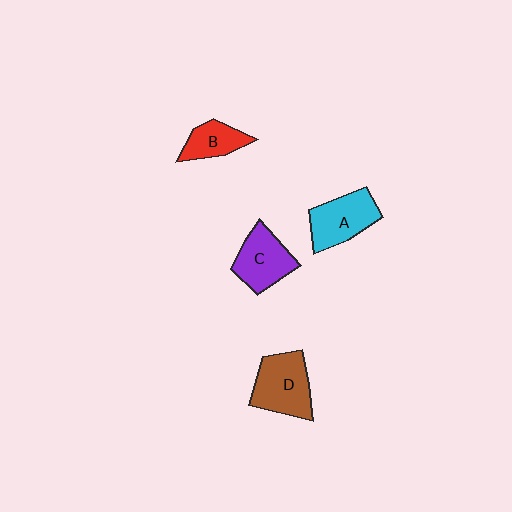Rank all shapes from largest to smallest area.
From largest to smallest: D (brown), A (cyan), C (purple), B (red).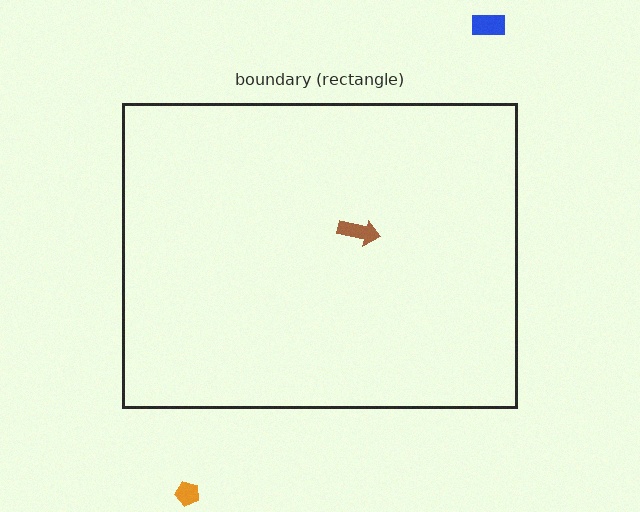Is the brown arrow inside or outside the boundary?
Inside.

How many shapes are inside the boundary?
1 inside, 2 outside.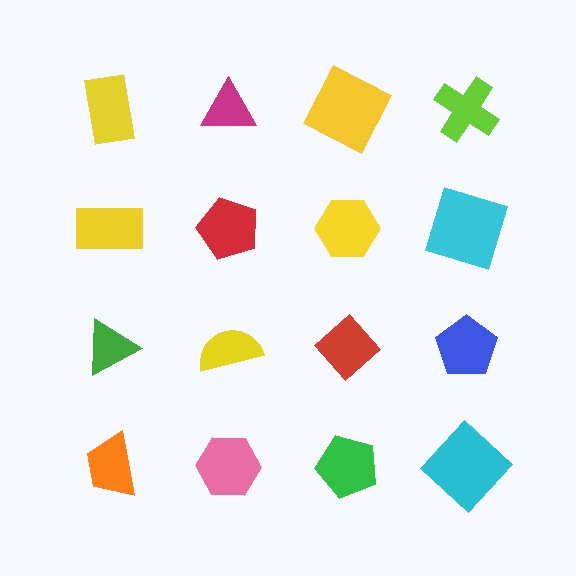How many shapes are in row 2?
4 shapes.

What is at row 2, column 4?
A cyan square.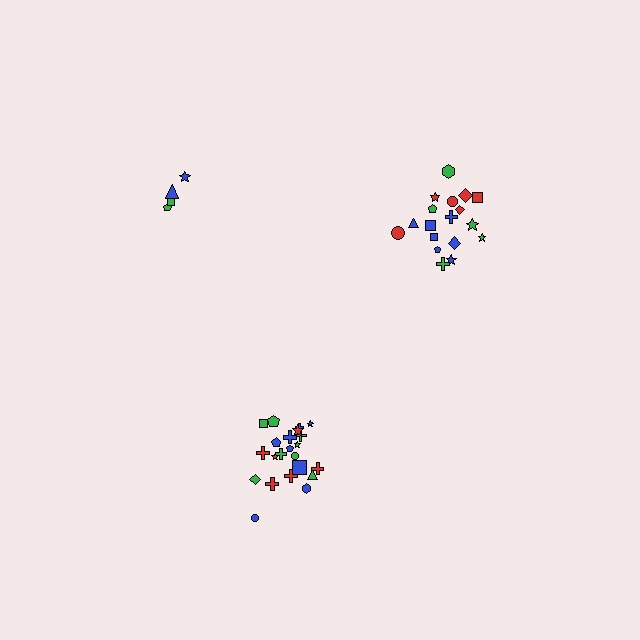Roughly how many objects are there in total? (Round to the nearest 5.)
Roughly 45 objects in total.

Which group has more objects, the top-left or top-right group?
The top-right group.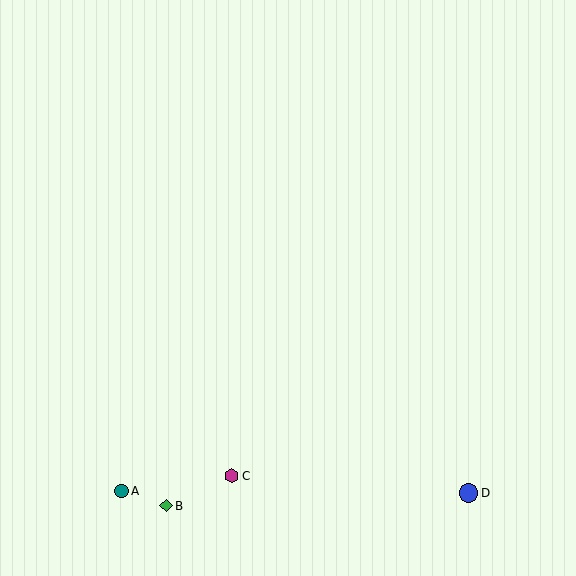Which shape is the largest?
The blue circle (labeled D) is the largest.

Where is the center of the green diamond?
The center of the green diamond is at (166, 506).